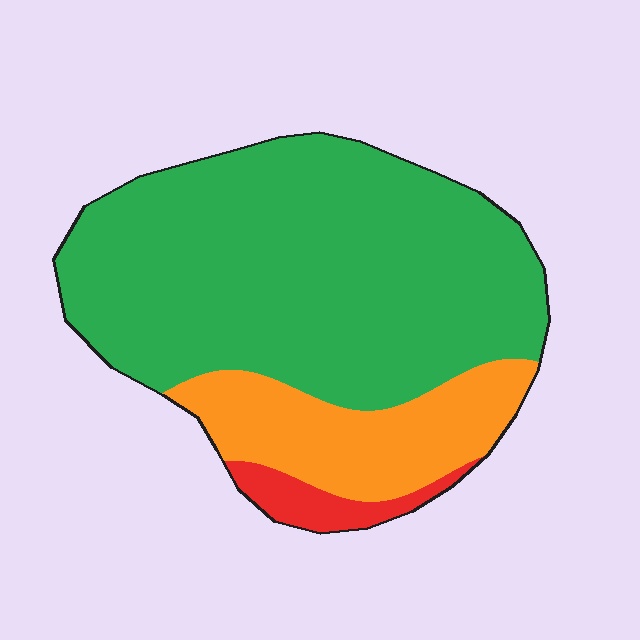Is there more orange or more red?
Orange.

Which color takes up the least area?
Red, at roughly 5%.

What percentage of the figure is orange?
Orange takes up about one fifth (1/5) of the figure.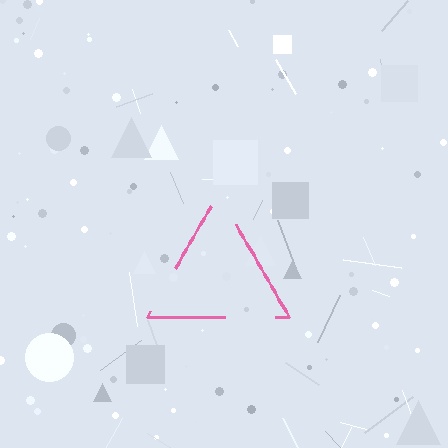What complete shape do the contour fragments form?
The contour fragments form a triangle.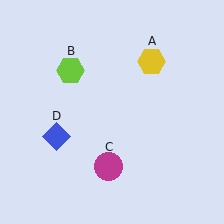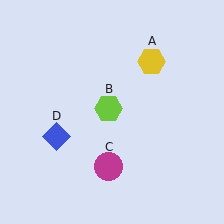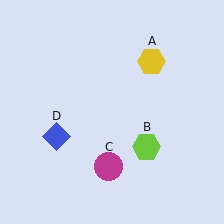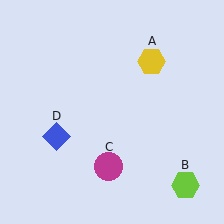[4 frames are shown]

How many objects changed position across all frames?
1 object changed position: lime hexagon (object B).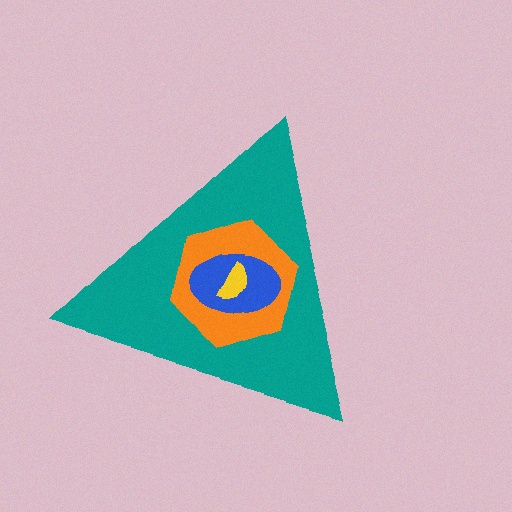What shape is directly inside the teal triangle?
The orange hexagon.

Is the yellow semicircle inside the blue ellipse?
Yes.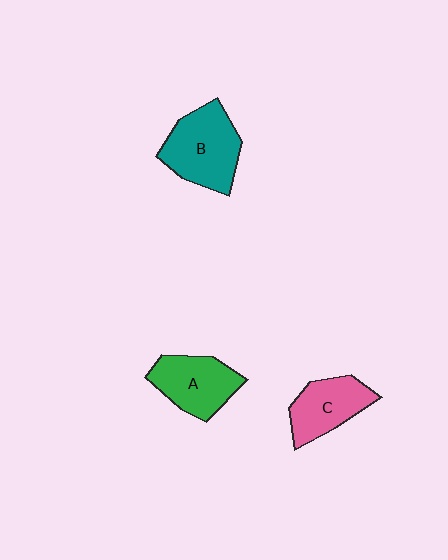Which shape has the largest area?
Shape B (teal).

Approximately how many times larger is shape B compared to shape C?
Approximately 1.4 times.